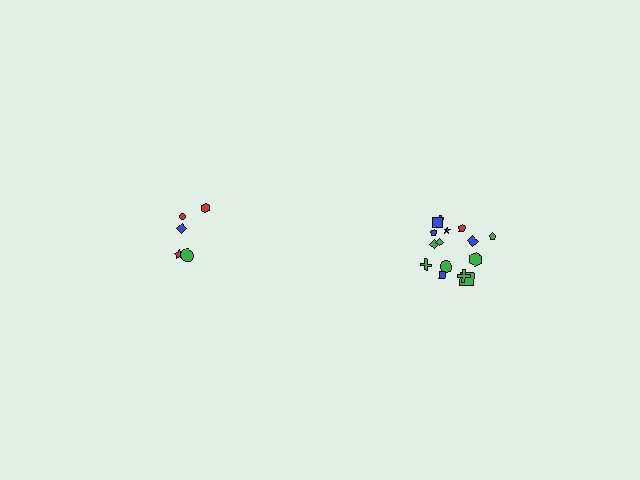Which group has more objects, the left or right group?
The right group.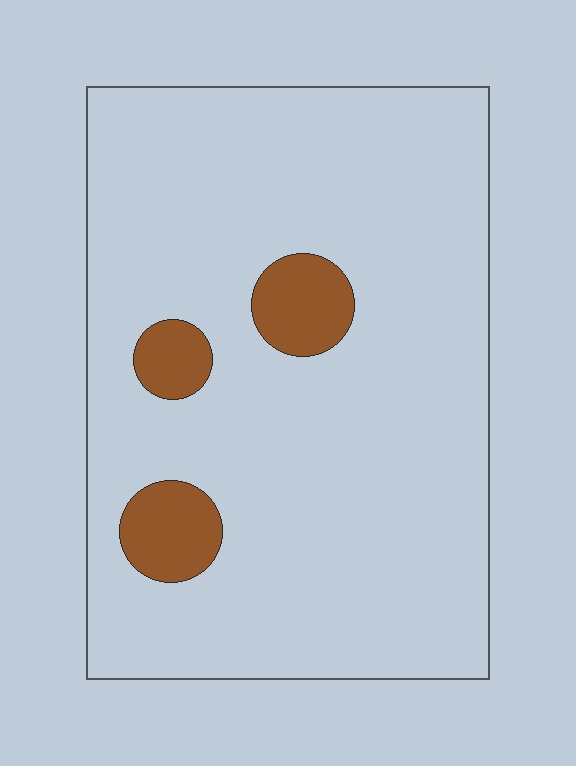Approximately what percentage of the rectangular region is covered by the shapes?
Approximately 10%.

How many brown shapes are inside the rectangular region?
3.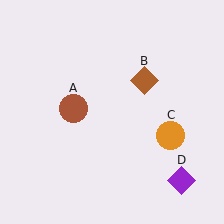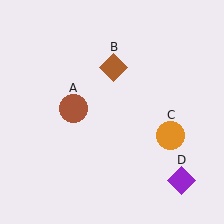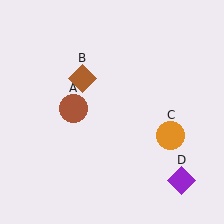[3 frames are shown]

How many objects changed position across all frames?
1 object changed position: brown diamond (object B).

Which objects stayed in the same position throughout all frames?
Brown circle (object A) and orange circle (object C) and purple diamond (object D) remained stationary.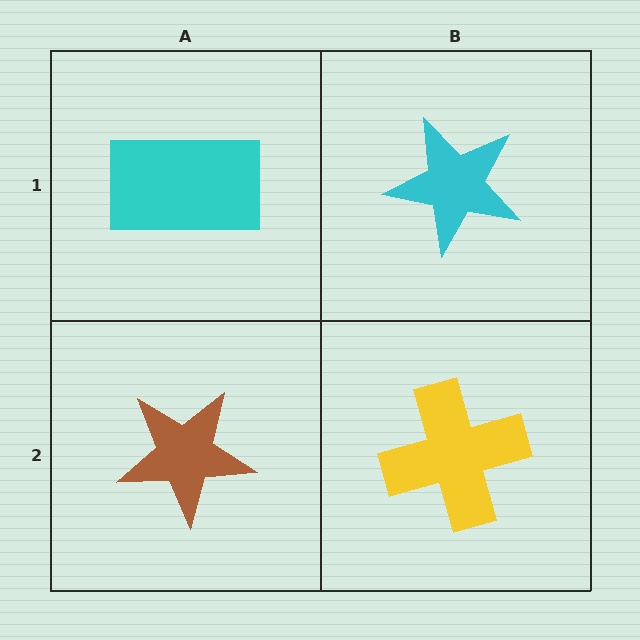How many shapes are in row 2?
2 shapes.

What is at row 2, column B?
A yellow cross.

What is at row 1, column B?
A cyan star.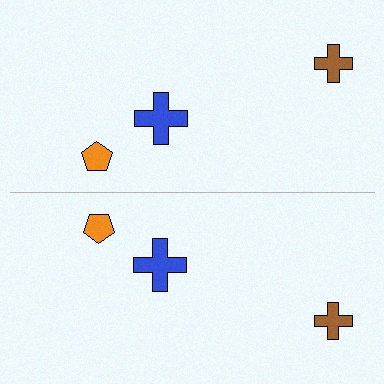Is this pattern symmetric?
Yes, this pattern has bilateral (reflection) symmetry.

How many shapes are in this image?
There are 6 shapes in this image.